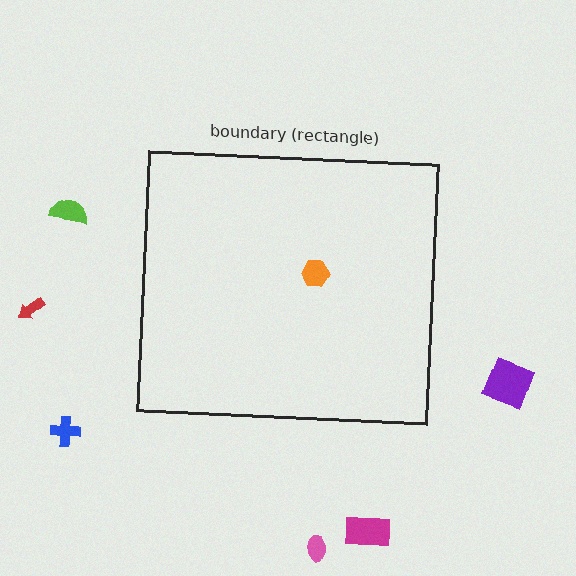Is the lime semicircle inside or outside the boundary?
Outside.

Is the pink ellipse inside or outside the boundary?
Outside.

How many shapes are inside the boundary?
1 inside, 6 outside.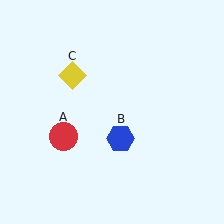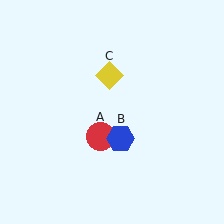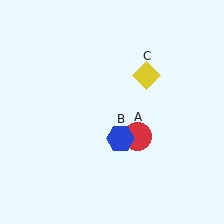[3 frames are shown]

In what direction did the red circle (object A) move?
The red circle (object A) moved right.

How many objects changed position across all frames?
2 objects changed position: red circle (object A), yellow diamond (object C).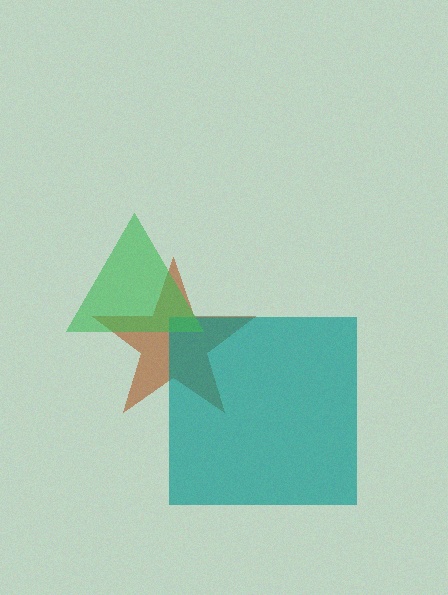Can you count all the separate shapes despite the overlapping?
Yes, there are 3 separate shapes.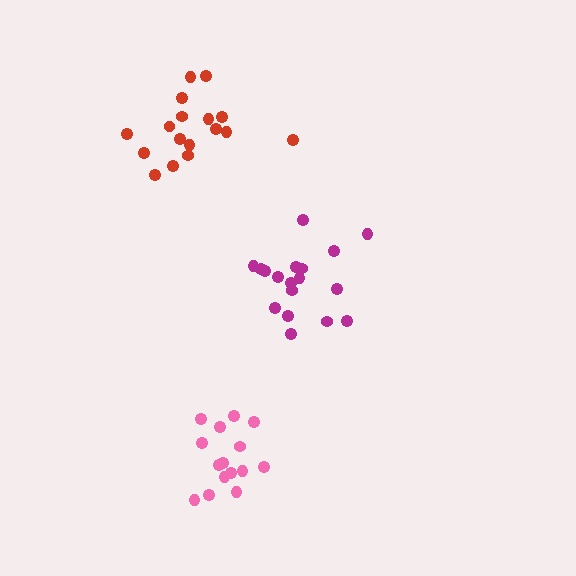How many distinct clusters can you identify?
There are 3 distinct clusters.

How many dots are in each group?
Group 1: 15 dots, Group 2: 17 dots, Group 3: 18 dots (50 total).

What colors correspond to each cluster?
The clusters are colored: pink, red, magenta.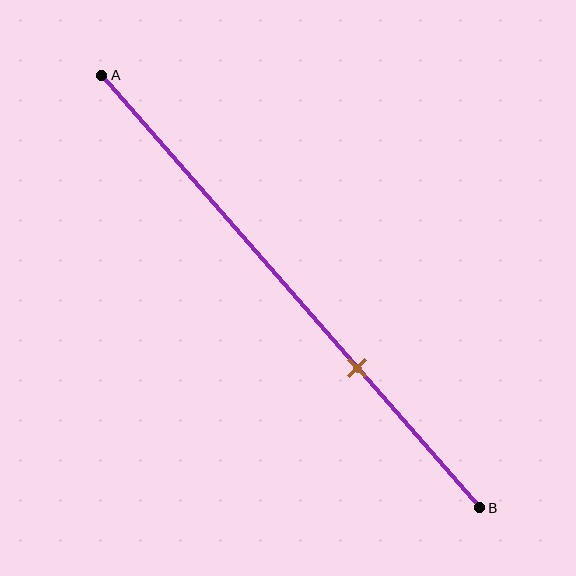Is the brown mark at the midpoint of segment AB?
No, the mark is at about 70% from A, not at the 50% midpoint.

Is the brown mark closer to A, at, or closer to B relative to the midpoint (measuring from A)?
The brown mark is closer to point B than the midpoint of segment AB.